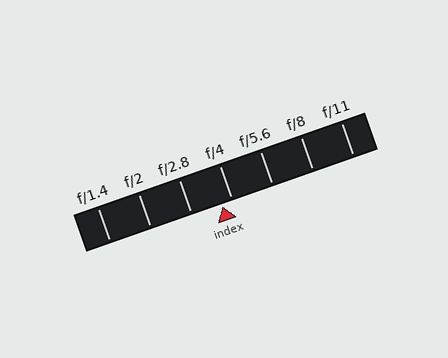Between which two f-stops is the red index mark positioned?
The index mark is between f/2.8 and f/4.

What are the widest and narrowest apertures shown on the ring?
The widest aperture shown is f/1.4 and the narrowest is f/11.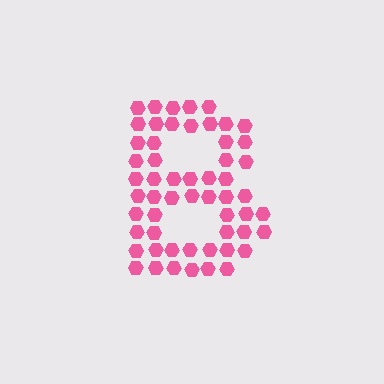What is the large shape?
The large shape is the letter B.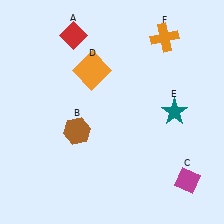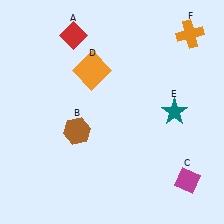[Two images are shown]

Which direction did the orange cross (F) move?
The orange cross (F) moved right.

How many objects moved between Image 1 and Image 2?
1 object moved between the two images.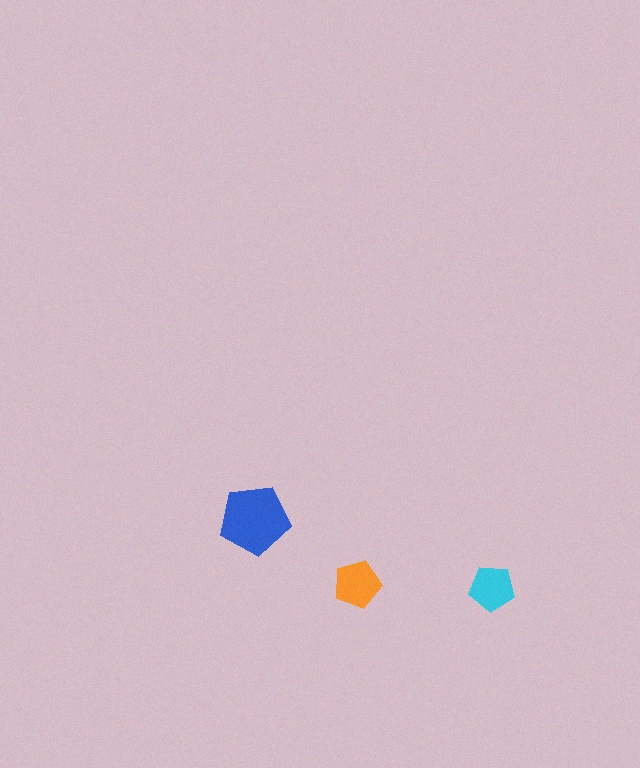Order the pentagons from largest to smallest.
the blue one, the orange one, the cyan one.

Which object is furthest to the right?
The cyan pentagon is rightmost.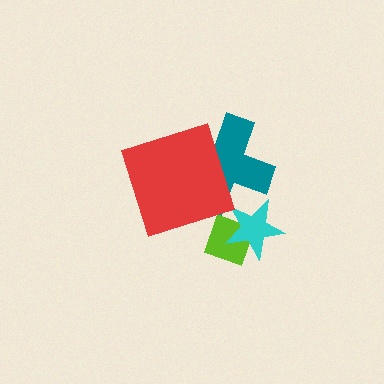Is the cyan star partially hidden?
Yes, it is partially covered by another shape.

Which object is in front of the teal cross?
The red square is in front of the teal cross.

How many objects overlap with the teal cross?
2 objects overlap with the teal cross.